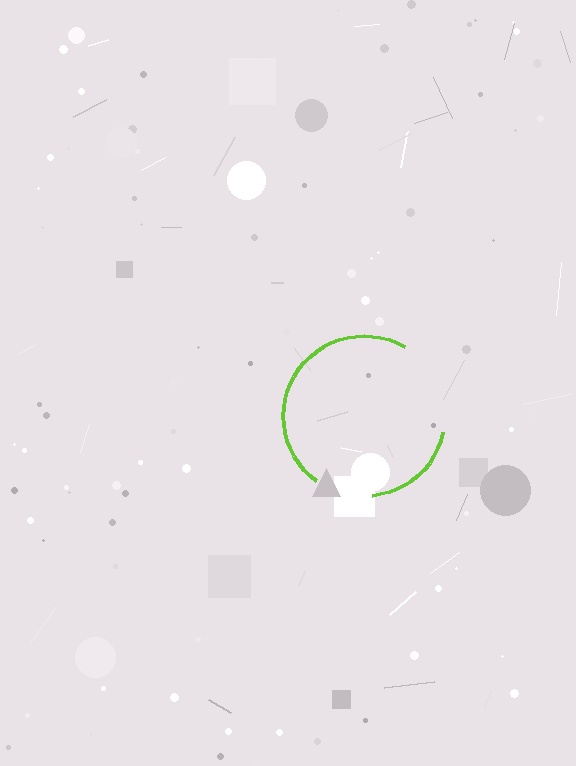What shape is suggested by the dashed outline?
The dashed outline suggests a circle.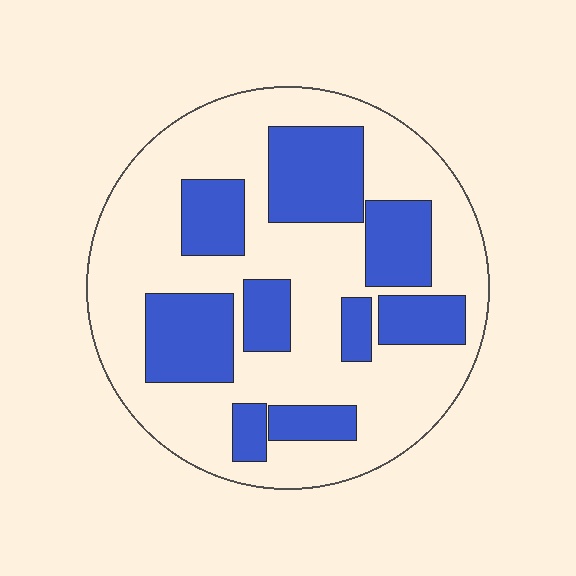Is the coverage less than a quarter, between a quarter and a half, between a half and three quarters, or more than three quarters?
Between a quarter and a half.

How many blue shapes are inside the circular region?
9.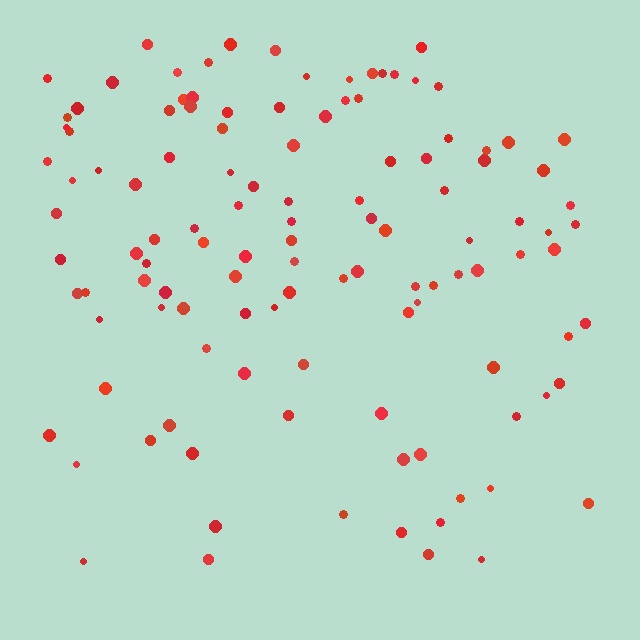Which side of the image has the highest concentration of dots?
The top.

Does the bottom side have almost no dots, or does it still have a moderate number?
Still a moderate number, just noticeably fewer than the top.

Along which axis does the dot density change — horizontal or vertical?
Vertical.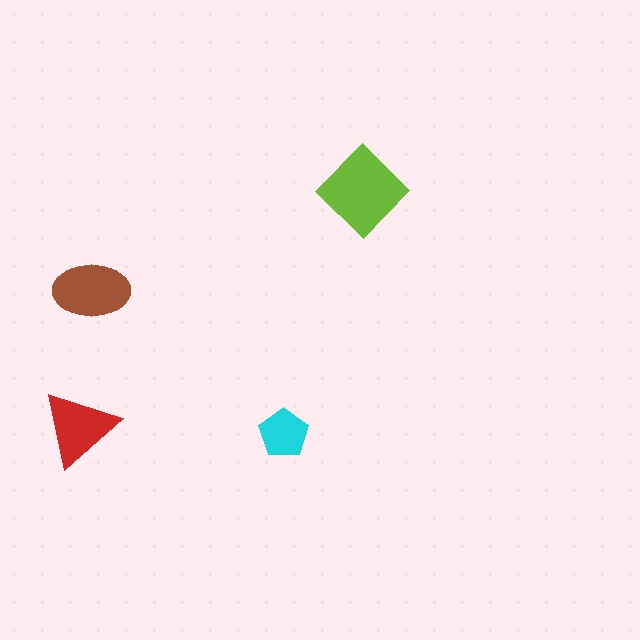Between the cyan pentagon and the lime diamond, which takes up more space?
The lime diamond.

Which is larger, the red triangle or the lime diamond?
The lime diamond.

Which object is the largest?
The lime diamond.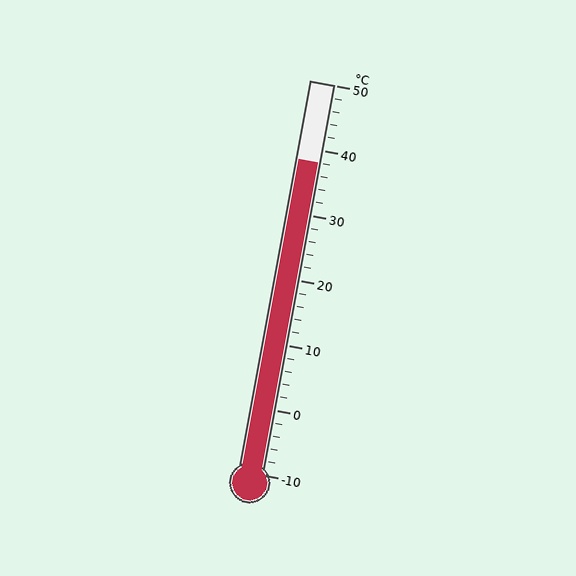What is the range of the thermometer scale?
The thermometer scale ranges from -10°C to 50°C.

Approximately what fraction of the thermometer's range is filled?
The thermometer is filled to approximately 80% of its range.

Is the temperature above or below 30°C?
The temperature is above 30°C.